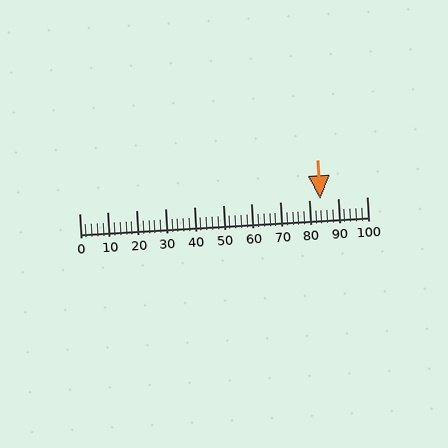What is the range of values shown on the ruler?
The ruler shows values from 0 to 100.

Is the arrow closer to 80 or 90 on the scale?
The arrow is closer to 80.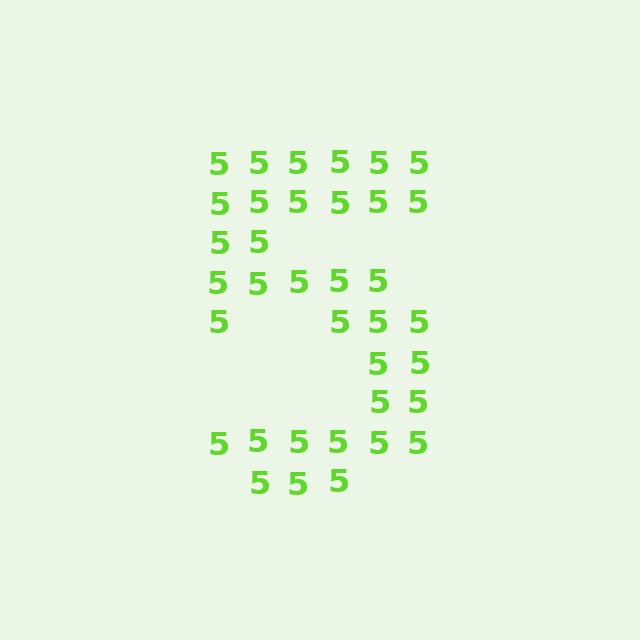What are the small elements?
The small elements are digit 5's.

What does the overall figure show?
The overall figure shows the digit 5.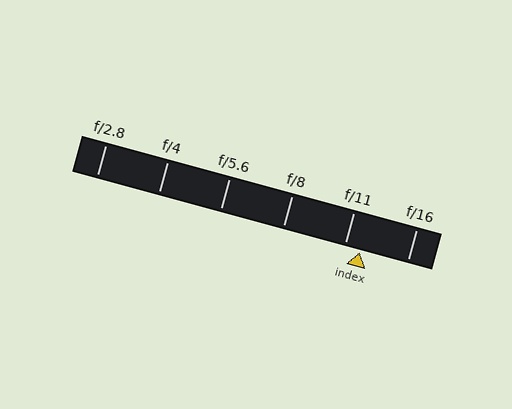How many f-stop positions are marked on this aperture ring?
There are 6 f-stop positions marked.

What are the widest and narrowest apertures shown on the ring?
The widest aperture shown is f/2.8 and the narrowest is f/16.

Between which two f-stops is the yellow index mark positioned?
The index mark is between f/11 and f/16.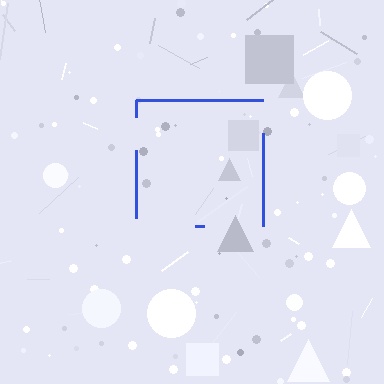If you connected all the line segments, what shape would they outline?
They would outline a square.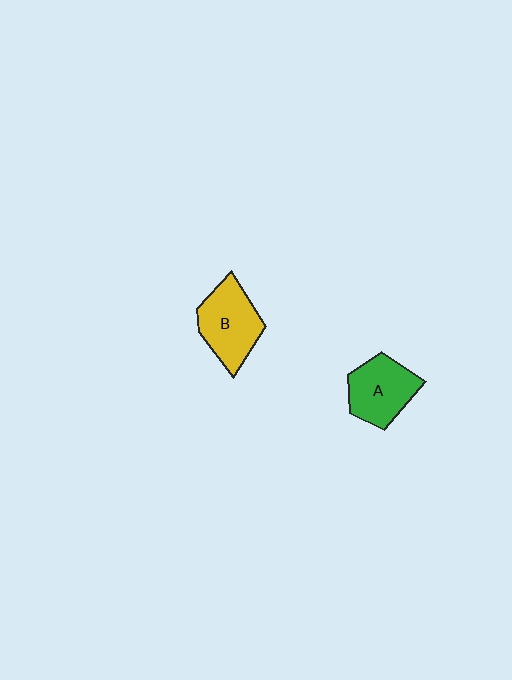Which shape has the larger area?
Shape B (yellow).